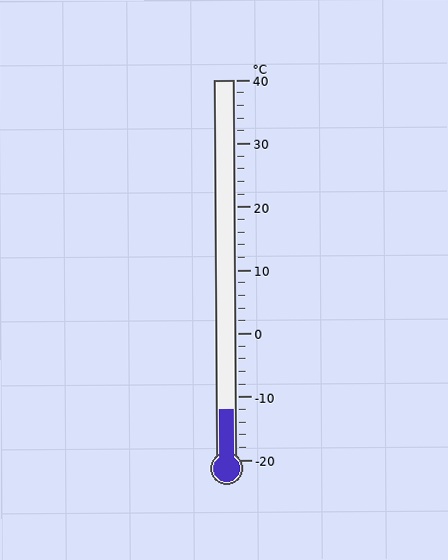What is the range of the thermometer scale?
The thermometer scale ranges from -20°C to 40°C.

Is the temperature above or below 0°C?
The temperature is below 0°C.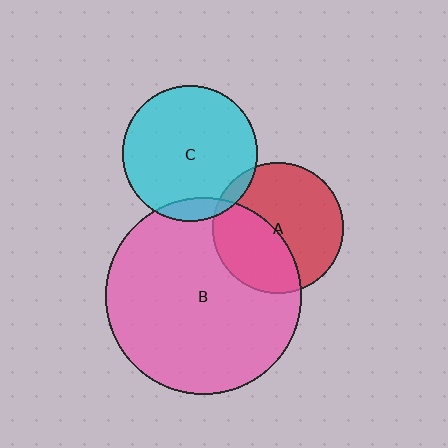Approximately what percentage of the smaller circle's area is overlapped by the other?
Approximately 10%.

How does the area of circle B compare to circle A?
Approximately 2.2 times.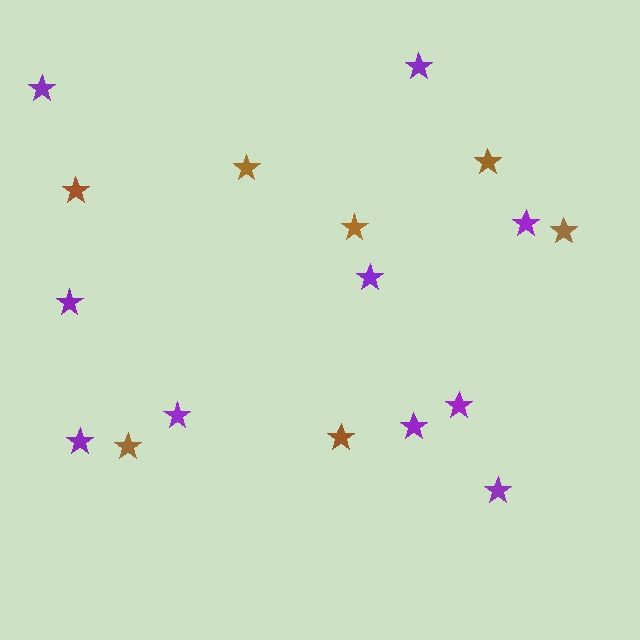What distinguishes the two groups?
There are 2 groups: one group of brown stars (7) and one group of purple stars (10).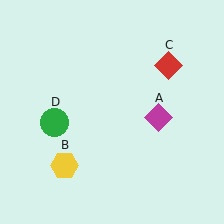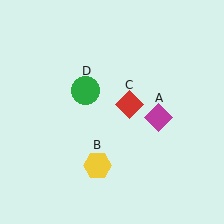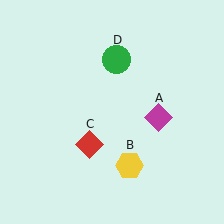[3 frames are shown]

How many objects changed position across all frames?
3 objects changed position: yellow hexagon (object B), red diamond (object C), green circle (object D).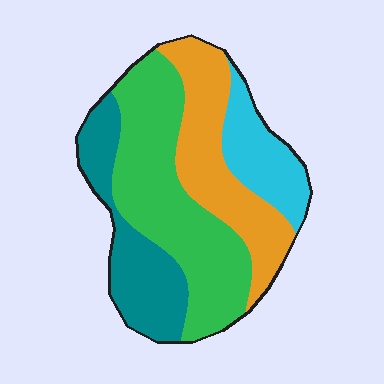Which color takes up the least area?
Cyan, at roughly 15%.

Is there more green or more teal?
Green.